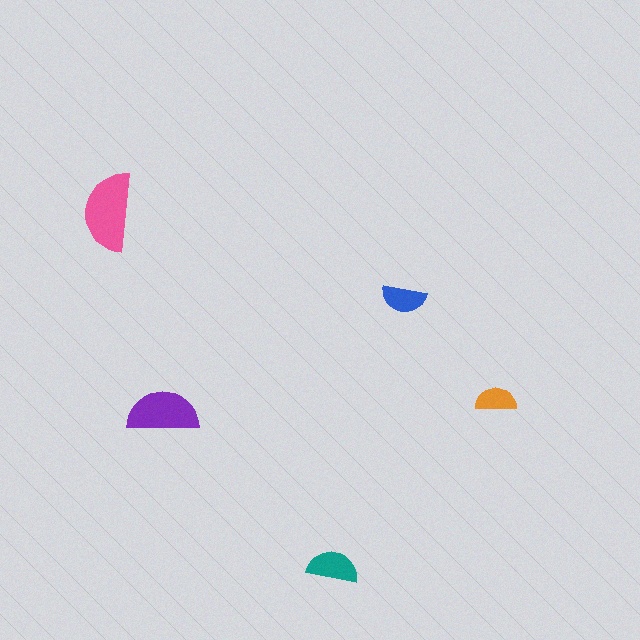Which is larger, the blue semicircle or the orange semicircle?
The blue one.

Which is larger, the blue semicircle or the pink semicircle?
The pink one.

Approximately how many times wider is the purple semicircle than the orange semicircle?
About 1.5 times wider.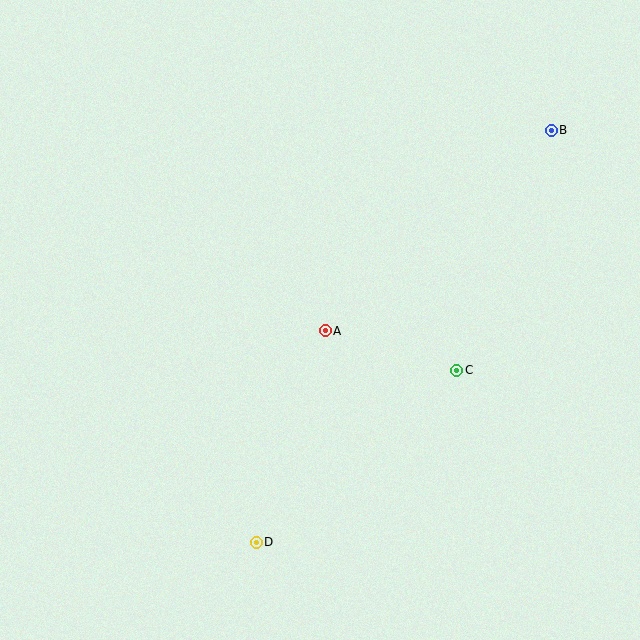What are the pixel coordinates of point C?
Point C is at (457, 370).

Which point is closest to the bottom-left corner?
Point D is closest to the bottom-left corner.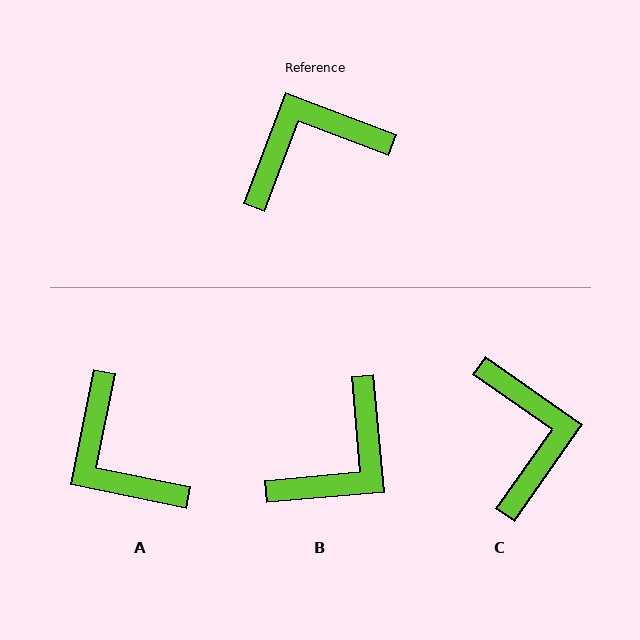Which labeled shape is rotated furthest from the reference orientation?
B, about 154 degrees away.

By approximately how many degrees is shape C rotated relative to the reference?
Approximately 104 degrees clockwise.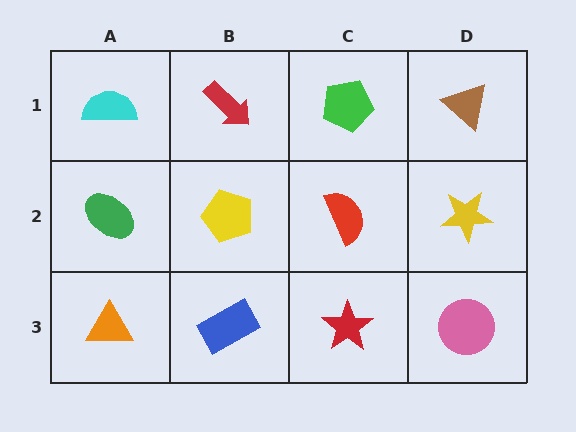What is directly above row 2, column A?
A cyan semicircle.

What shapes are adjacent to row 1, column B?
A yellow pentagon (row 2, column B), a cyan semicircle (row 1, column A), a green pentagon (row 1, column C).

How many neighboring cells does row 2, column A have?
3.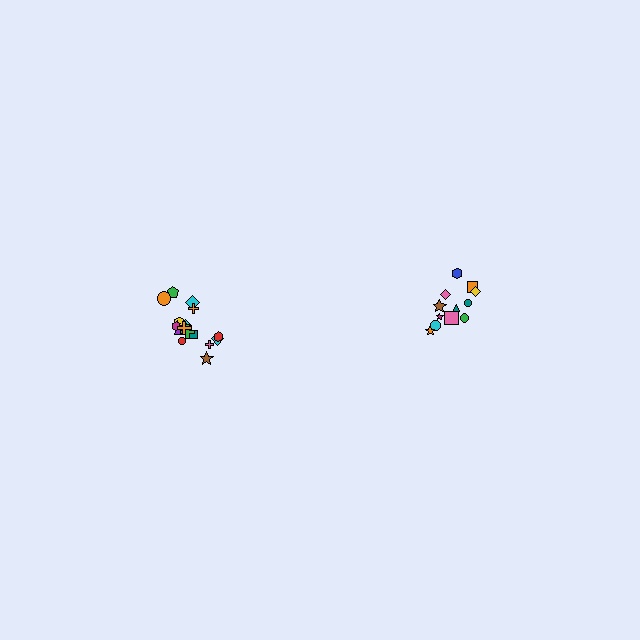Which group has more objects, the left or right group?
The left group.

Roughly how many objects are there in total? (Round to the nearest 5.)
Roughly 30 objects in total.